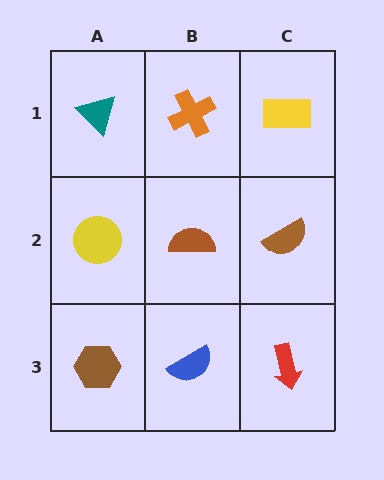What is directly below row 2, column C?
A red arrow.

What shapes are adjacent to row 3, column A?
A yellow circle (row 2, column A), a blue semicircle (row 3, column B).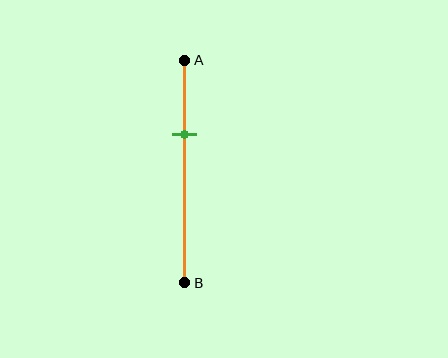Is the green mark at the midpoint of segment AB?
No, the mark is at about 35% from A, not at the 50% midpoint.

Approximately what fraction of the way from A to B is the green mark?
The green mark is approximately 35% of the way from A to B.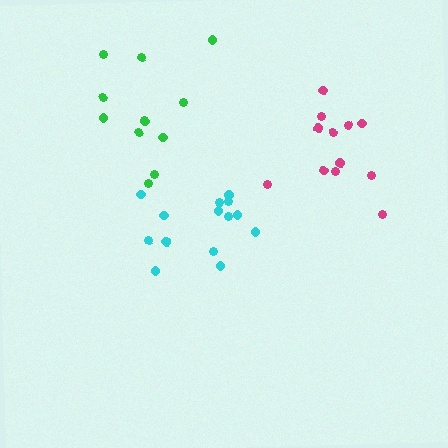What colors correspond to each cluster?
The clusters are colored: cyan, magenta, green.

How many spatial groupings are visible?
There are 3 spatial groupings.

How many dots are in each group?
Group 1: 14 dots, Group 2: 12 dots, Group 3: 12 dots (38 total).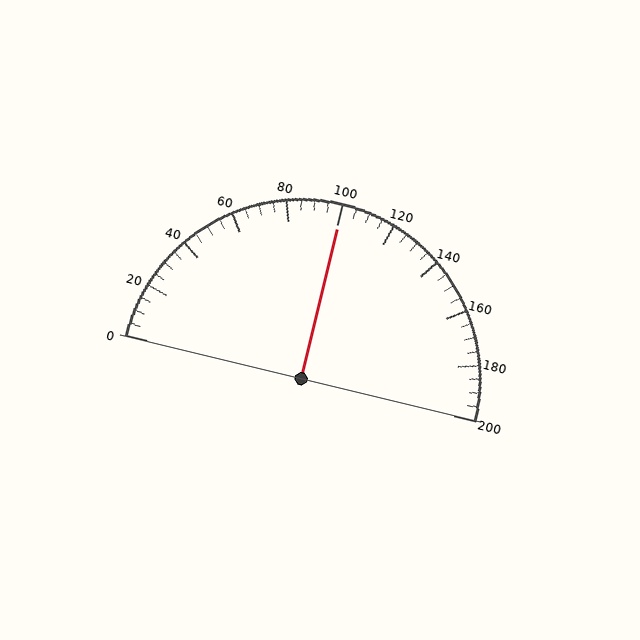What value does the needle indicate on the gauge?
The needle indicates approximately 100.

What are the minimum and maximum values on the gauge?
The gauge ranges from 0 to 200.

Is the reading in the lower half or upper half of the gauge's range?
The reading is in the upper half of the range (0 to 200).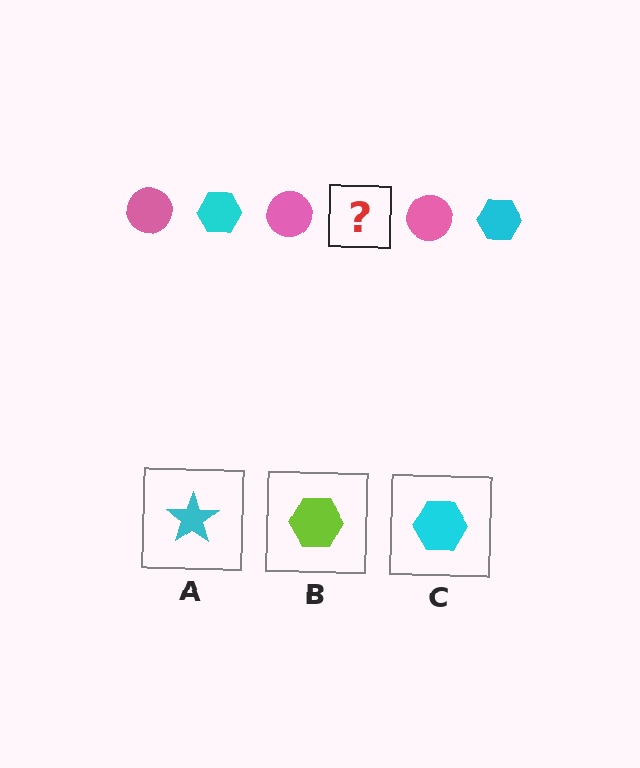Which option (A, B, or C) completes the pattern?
C.